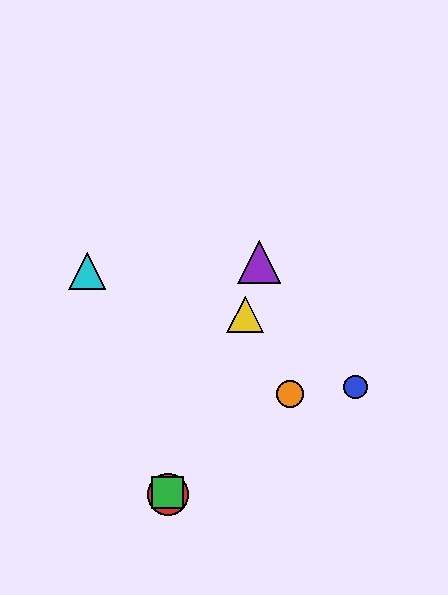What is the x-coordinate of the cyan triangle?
The cyan triangle is at x≈87.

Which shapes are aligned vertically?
The red circle, the green square are aligned vertically.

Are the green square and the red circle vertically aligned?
Yes, both are at x≈168.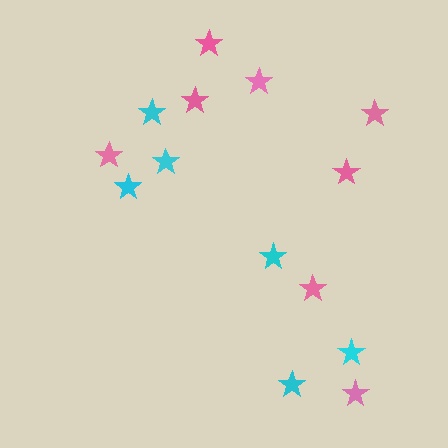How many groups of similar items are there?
There are 2 groups: one group of pink stars (8) and one group of cyan stars (6).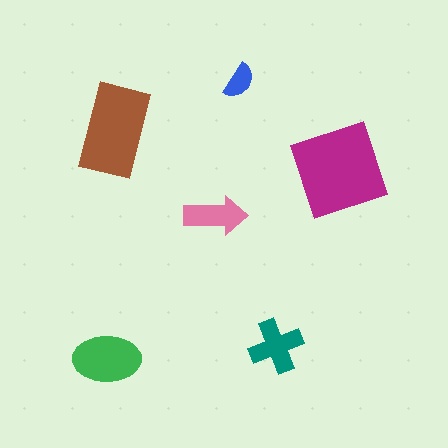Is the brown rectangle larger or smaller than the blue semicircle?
Larger.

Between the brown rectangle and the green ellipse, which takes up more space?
The brown rectangle.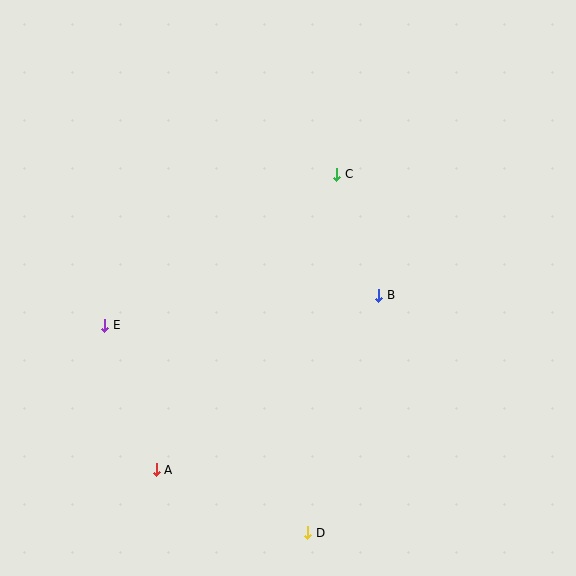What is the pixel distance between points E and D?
The distance between E and D is 290 pixels.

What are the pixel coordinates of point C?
Point C is at (337, 174).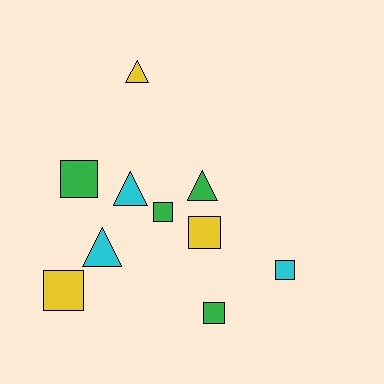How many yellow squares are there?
There are 2 yellow squares.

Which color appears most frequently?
Green, with 4 objects.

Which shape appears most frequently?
Square, with 6 objects.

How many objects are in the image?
There are 10 objects.